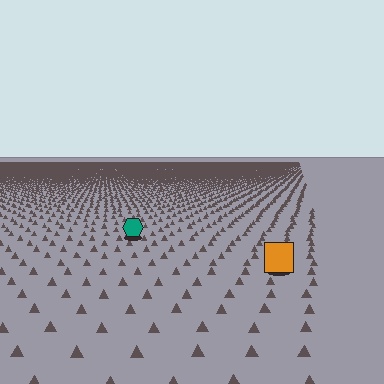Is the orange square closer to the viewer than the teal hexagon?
Yes. The orange square is closer — you can tell from the texture gradient: the ground texture is coarser near it.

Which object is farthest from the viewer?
The teal hexagon is farthest from the viewer. It appears smaller and the ground texture around it is denser.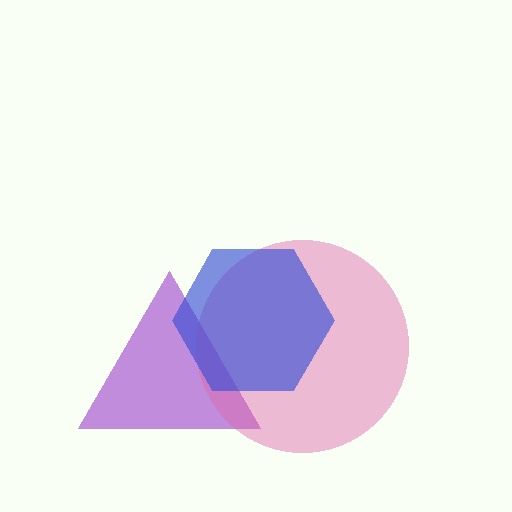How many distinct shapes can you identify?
There are 3 distinct shapes: a purple triangle, a pink circle, a blue hexagon.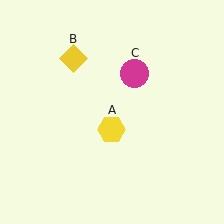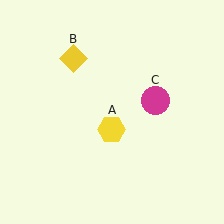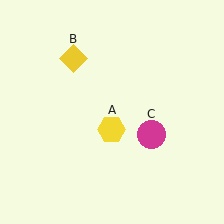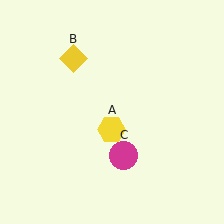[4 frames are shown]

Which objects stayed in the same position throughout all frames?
Yellow hexagon (object A) and yellow diamond (object B) remained stationary.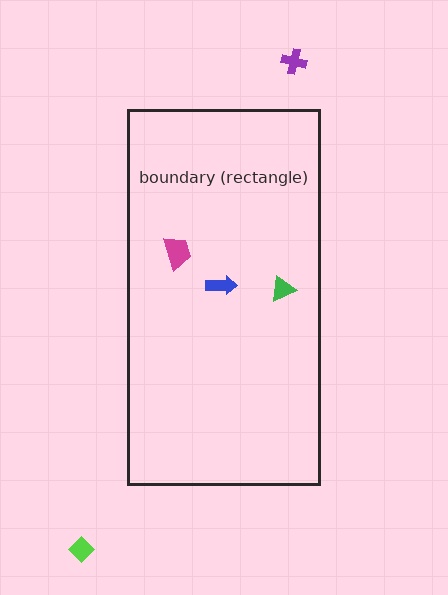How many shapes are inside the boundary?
3 inside, 2 outside.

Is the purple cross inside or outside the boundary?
Outside.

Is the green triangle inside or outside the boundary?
Inside.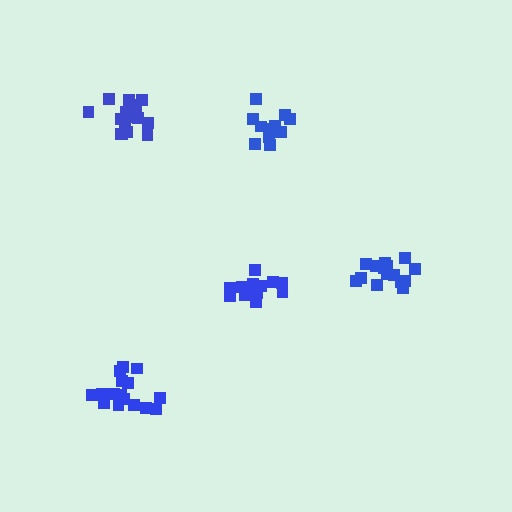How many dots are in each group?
Group 1: 16 dots, Group 2: 11 dots, Group 3: 16 dots, Group 4: 16 dots, Group 5: 14 dots (73 total).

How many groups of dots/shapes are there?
There are 5 groups.